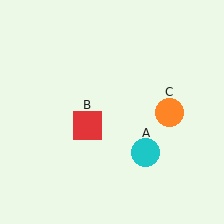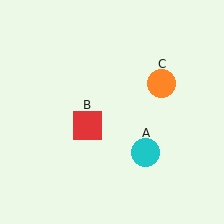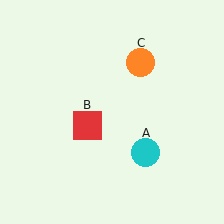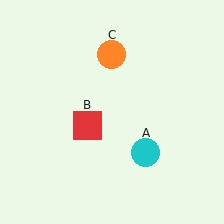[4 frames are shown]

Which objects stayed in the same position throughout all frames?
Cyan circle (object A) and red square (object B) remained stationary.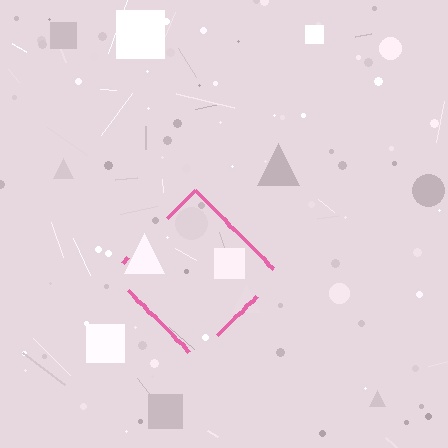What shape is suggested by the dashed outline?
The dashed outline suggests a diamond.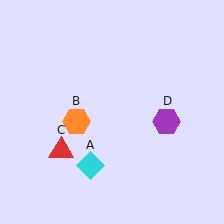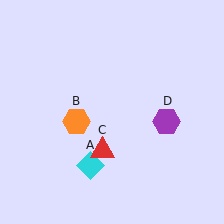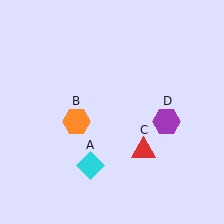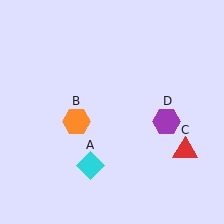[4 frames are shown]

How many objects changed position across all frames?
1 object changed position: red triangle (object C).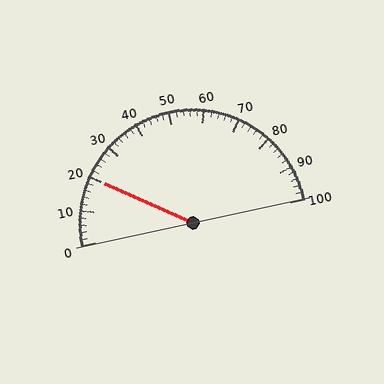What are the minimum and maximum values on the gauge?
The gauge ranges from 0 to 100.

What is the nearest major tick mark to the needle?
The nearest major tick mark is 20.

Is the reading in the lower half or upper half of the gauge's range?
The reading is in the lower half of the range (0 to 100).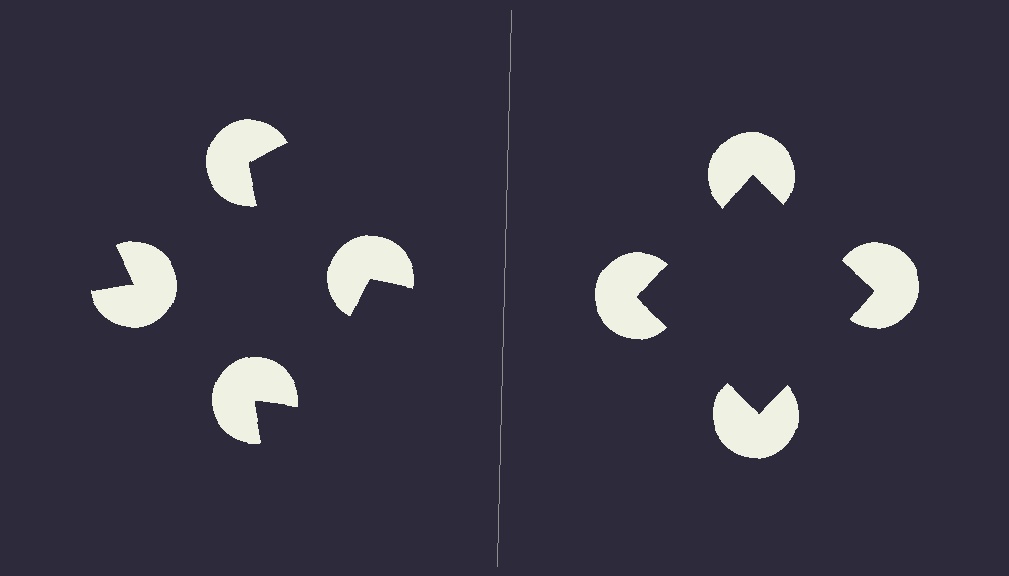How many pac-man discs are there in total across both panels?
8 — 4 on each side.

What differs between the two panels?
The pac-man discs are positioned identically on both sides; only the wedge orientations differ. On the right they align to a square; on the left they are misaligned.